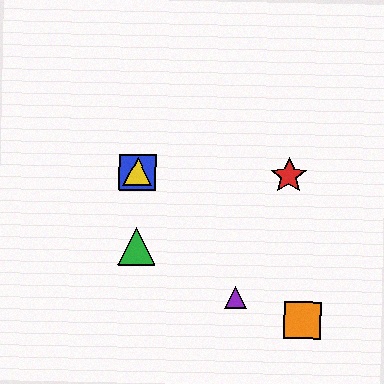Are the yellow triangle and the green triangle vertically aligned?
Yes, both are at x≈138.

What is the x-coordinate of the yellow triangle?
The yellow triangle is at x≈138.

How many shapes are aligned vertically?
3 shapes (the blue square, the green triangle, the yellow triangle) are aligned vertically.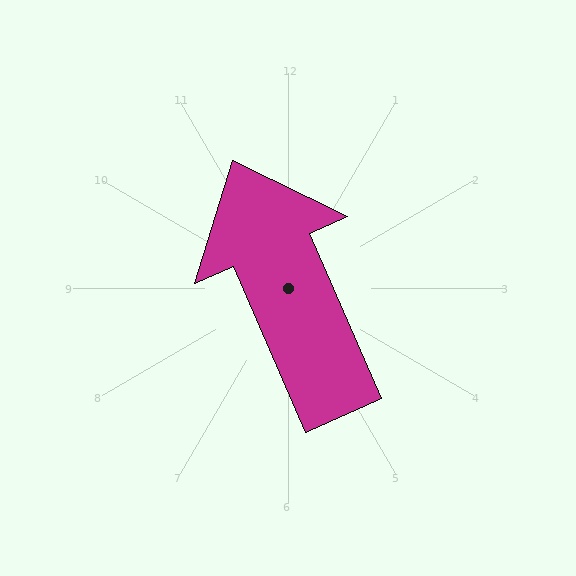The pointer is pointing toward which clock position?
Roughly 11 o'clock.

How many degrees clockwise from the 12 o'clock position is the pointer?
Approximately 336 degrees.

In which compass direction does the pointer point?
Northwest.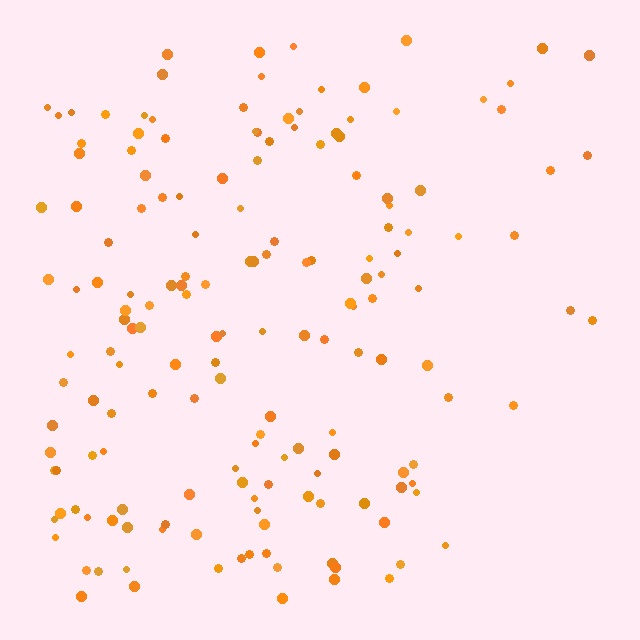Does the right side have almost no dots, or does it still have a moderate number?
Still a moderate number, just noticeably fewer than the left.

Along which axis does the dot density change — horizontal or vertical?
Horizontal.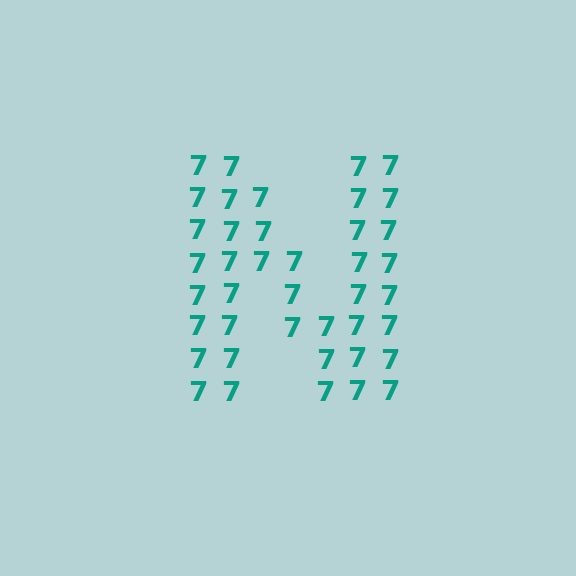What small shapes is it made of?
It is made of small digit 7's.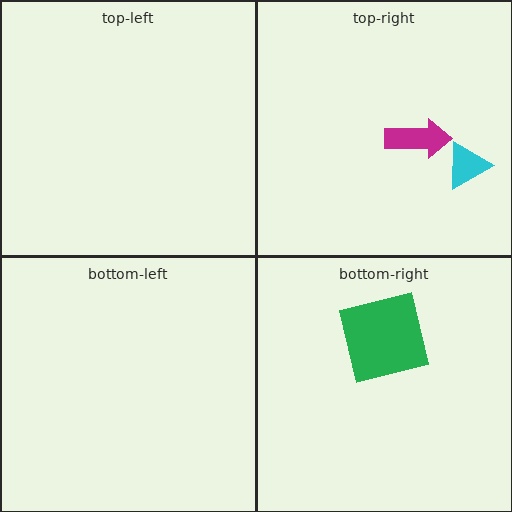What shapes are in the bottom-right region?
The green square.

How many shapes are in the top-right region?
2.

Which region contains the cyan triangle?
The top-right region.